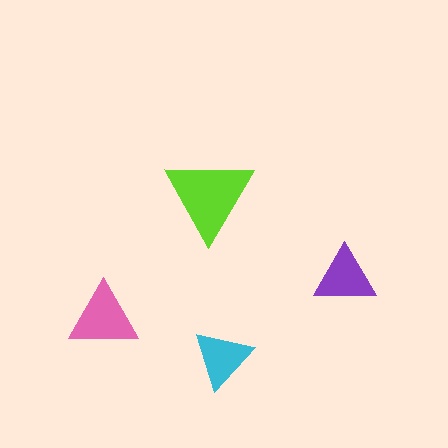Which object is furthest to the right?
The purple triangle is rightmost.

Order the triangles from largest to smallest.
the lime one, the pink one, the purple one, the cyan one.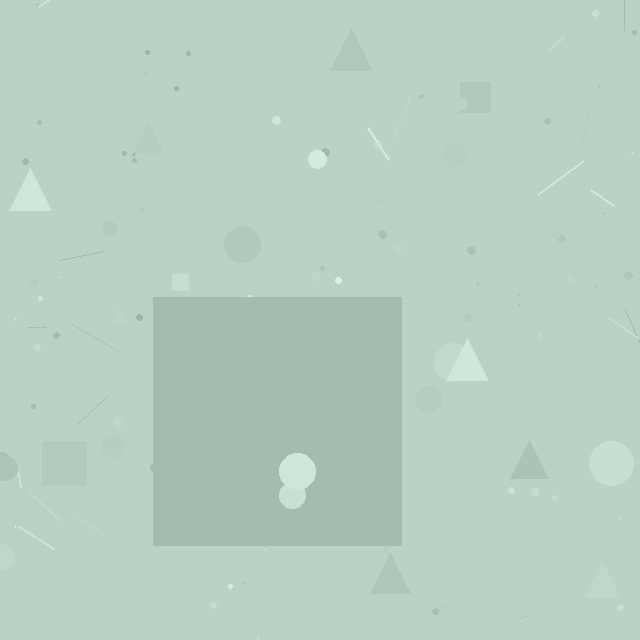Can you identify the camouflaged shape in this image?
The camouflaged shape is a square.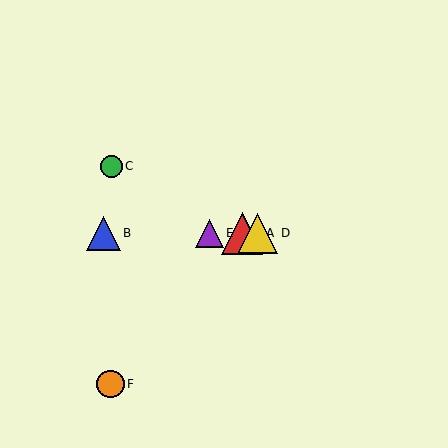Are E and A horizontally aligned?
Yes, both are at y≈233.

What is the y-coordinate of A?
Object A is at y≈233.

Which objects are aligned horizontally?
Objects A, B, D, E are aligned horizontally.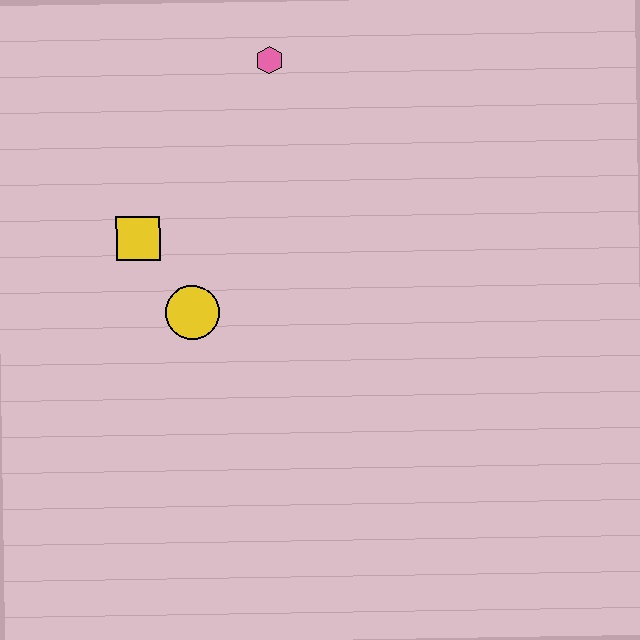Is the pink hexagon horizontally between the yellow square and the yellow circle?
No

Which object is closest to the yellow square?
The yellow circle is closest to the yellow square.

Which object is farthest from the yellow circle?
The pink hexagon is farthest from the yellow circle.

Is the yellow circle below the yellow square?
Yes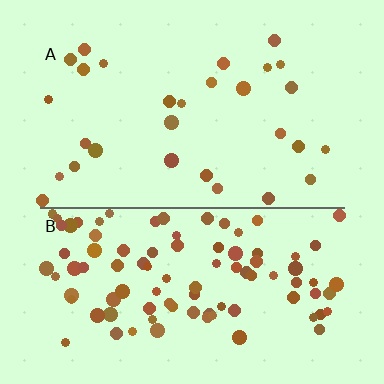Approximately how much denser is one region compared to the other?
Approximately 3.4× — region B over region A.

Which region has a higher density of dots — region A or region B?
B (the bottom).